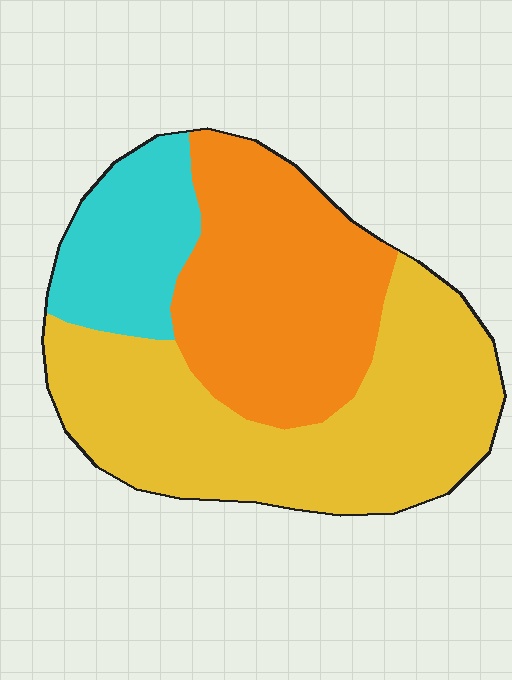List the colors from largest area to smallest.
From largest to smallest: yellow, orange, cyan.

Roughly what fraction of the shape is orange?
Orange covers about 35% of the shape.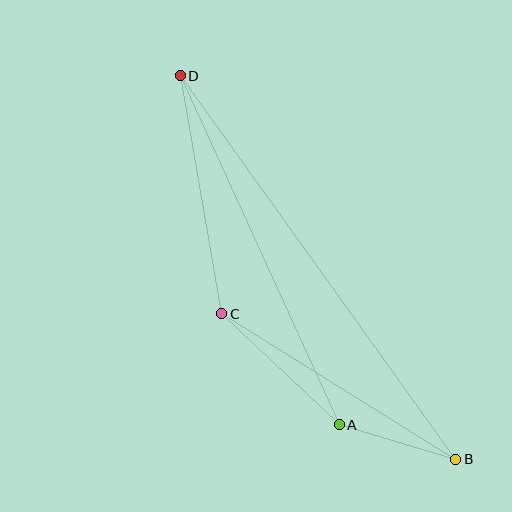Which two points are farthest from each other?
Points B and D are farthest from each other.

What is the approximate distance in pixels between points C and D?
The distance between C and D is approximately 242 pixels.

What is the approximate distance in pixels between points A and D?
The distance between A and D is approximately 384 pixels.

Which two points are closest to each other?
Points A and B are closest to each other.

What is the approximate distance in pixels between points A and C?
The distance between A and C is approximately 162 pixels.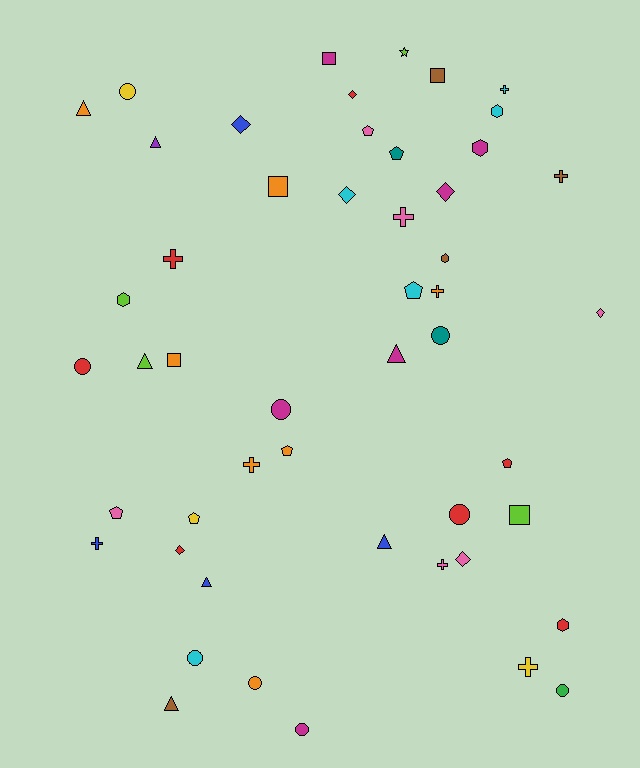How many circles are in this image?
There are 9 circles.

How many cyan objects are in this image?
There are 5 cyan objects.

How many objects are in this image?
There are 50 objects.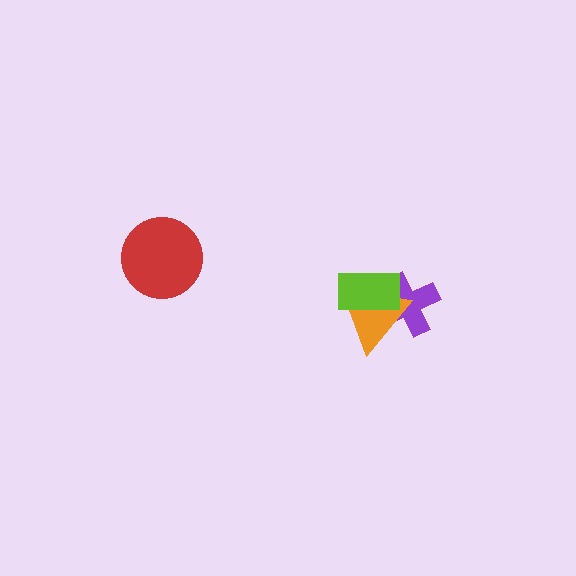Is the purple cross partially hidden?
Yes, it is partially covered by another shape.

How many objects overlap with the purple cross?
2 objects overlap with the purple cross.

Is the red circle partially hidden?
No, no other shape covers it.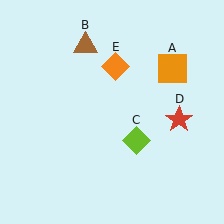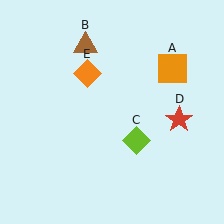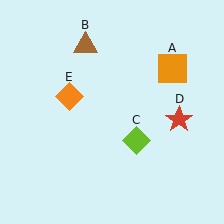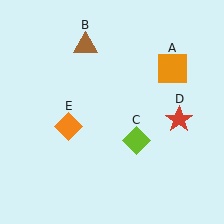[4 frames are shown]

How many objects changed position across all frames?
1 object changed position: orange diamond (object E).